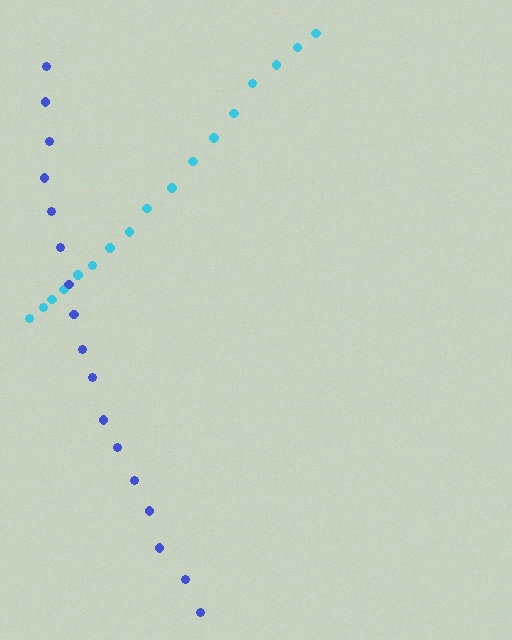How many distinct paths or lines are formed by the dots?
There are 2 distinct paths.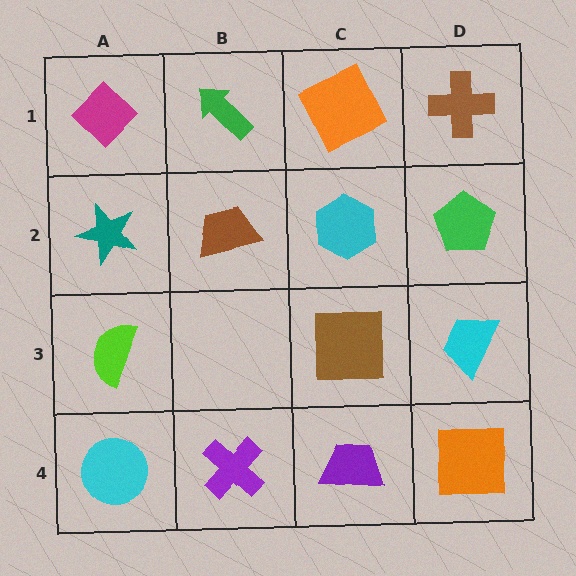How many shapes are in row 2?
4 shapes.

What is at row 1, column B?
A green arrow.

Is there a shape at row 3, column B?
No, that cell is empty.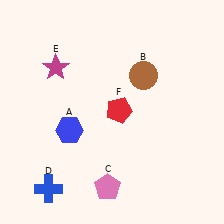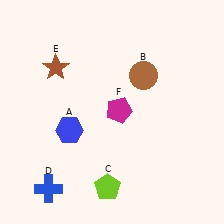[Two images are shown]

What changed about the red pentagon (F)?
In Image 1, F is red. In Image 2, it changed to magenta.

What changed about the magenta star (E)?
In Image 1, E is magenta. In Image 2, it changed to brown.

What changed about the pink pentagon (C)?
In Image 1, C is pink. In Image 2, it changed to lime.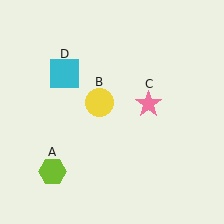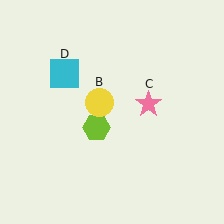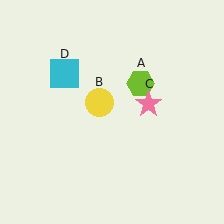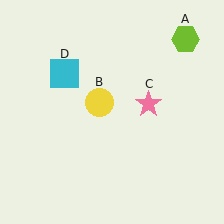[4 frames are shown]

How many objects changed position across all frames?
1 object changed position: lime hexagon (object A).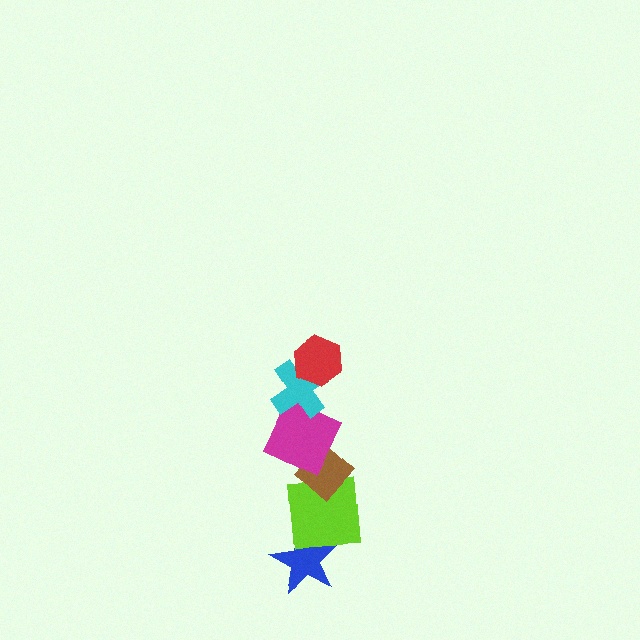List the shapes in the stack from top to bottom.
From top to bottom: the red hexagon, the cyan cross, the magenta square, the brown diamond, the lime square, the blue star.